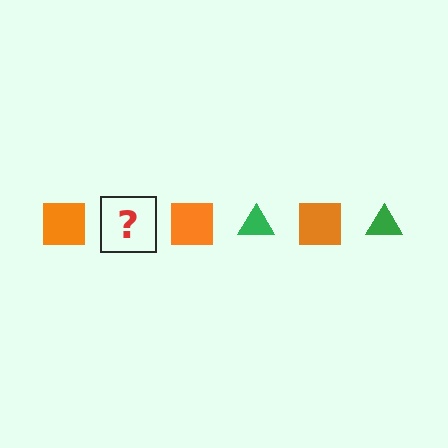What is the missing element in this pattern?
The missing element is a green triangle.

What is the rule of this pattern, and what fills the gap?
The rule is that the pattern alternates between orange square and green triangle. The gap should be filled with a green triangle.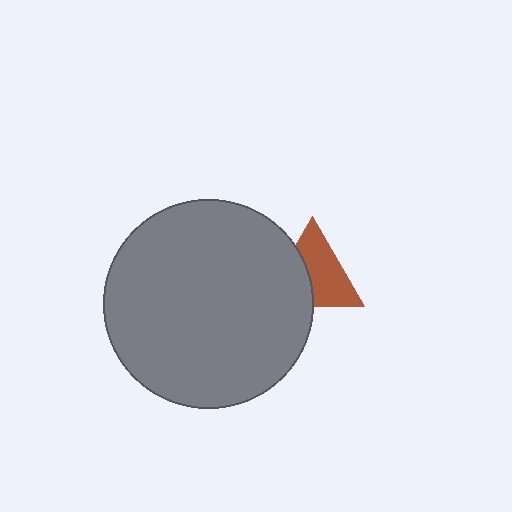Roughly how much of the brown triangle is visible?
About half of it is visible (roughly 60%).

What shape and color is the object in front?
The object in front is a gray circle.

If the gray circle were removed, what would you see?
You would see the complete brown triangle.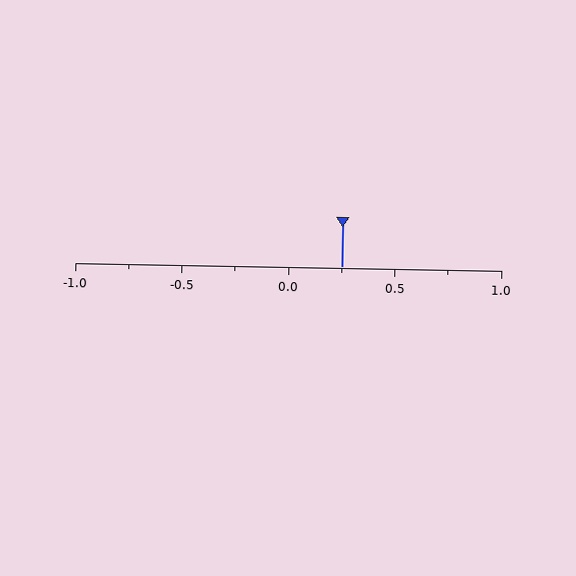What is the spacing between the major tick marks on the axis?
The major ticks are spaced 0.5 apart.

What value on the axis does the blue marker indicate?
The marker indicates approximately 0.25.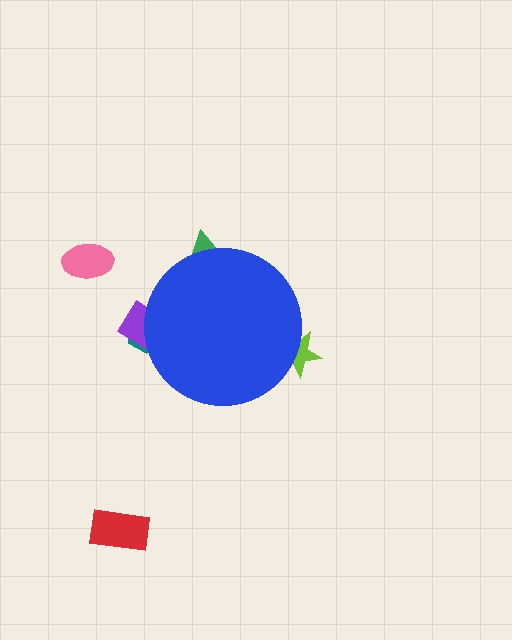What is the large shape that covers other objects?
A blue circle.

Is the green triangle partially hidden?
Yes, the green triangle is partially hidden behind the blue circle.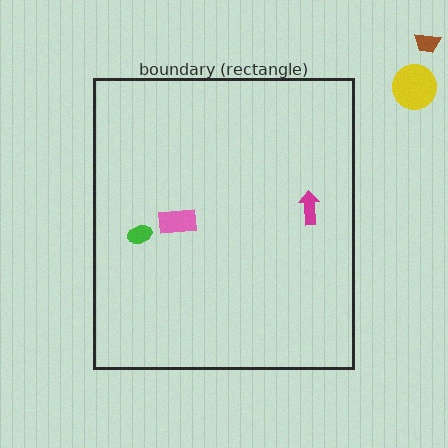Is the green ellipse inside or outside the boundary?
Inside.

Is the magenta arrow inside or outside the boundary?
Inside.